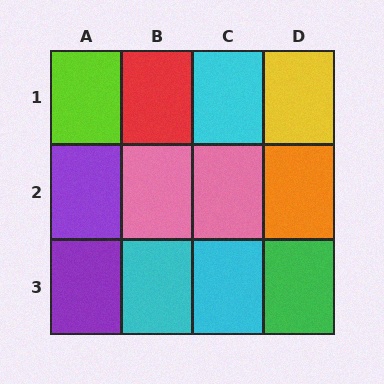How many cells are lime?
1 cell is lime.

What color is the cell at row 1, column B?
Red.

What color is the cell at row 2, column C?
Pink.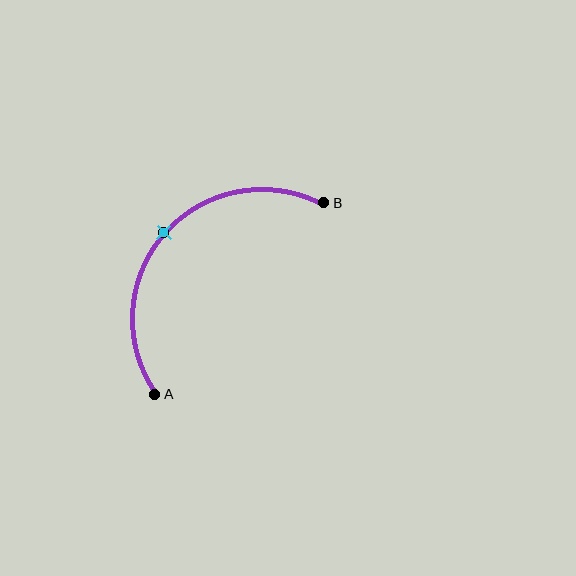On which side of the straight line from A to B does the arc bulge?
The arc bulges above and to the left of the straight line connecting A and B.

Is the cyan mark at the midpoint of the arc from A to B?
Yes. The cyan mark lies on the arc at equal arc-length from both A and B — it is the arc midpoint.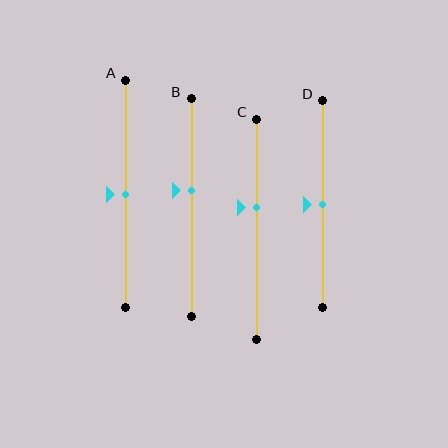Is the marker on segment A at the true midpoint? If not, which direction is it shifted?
Yes, the marker on segment A is at the true midpoint.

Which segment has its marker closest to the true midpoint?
Segment A has its marker closest to the true midpoint.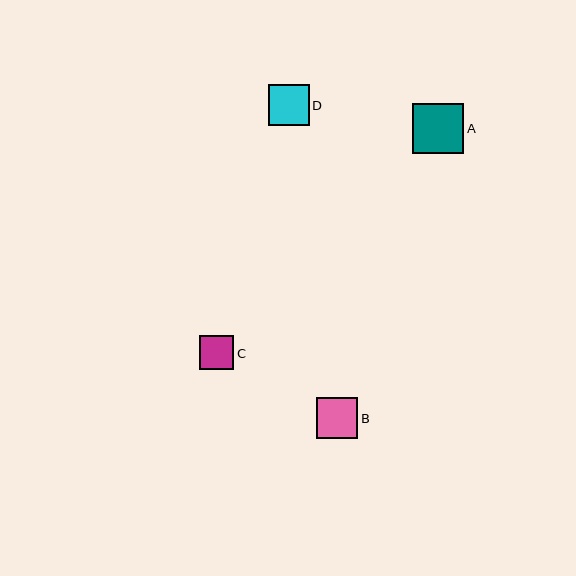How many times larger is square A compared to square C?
Square A is approximately 1.5 times the size of square C.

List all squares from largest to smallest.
From largest to smallest: A, B, D, C.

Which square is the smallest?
Square C is the smallest with a size of approximately 34 pixels.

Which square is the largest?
Square A is the largest with a size of approximately 51 pixels.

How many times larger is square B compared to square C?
Square B is approximately 1.2 times the size of square C.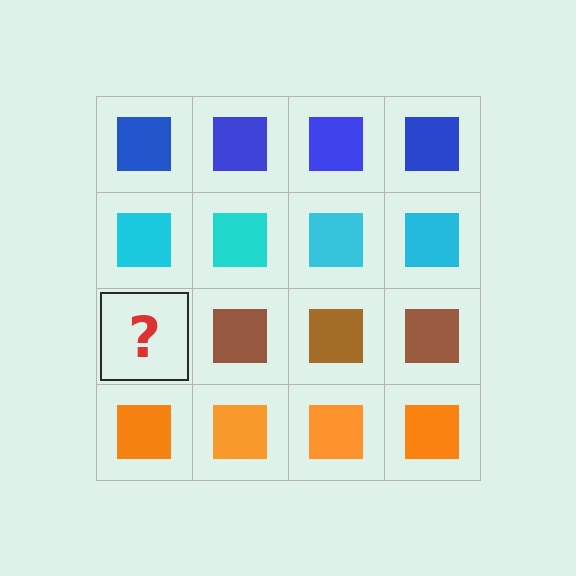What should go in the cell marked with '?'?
The missing cell should contain a brown square.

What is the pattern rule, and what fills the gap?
The rule is that each row has a consistent color. The gap should be filled with a brown square.